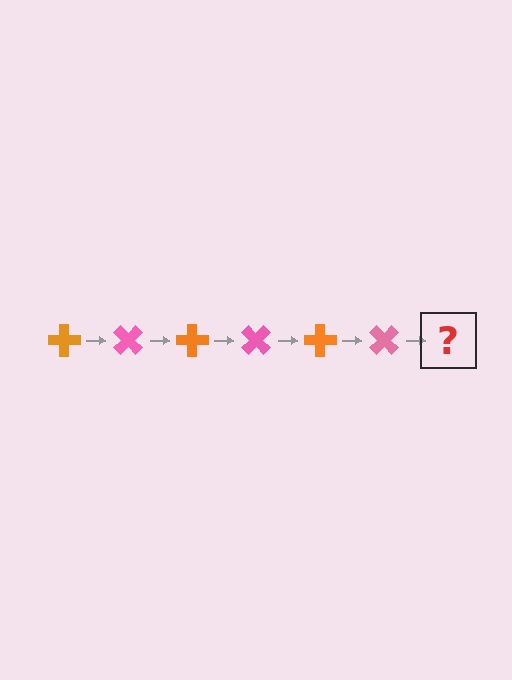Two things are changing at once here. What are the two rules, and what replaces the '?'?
The two rules are that it rotates 45 degrees each step and the color cycles through orange and pink. The '?' should be an orange cross, rotated 270 degrees from the start.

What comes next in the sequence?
The next element should be an orange cross, rotated 270 degrees from the start.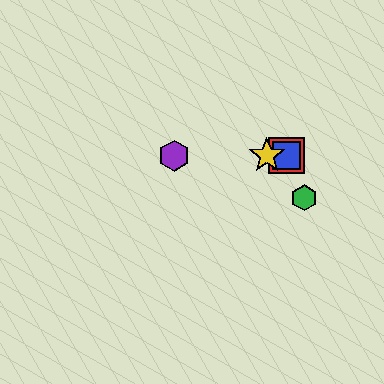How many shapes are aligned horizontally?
4 shapes (the red square, the blue square, the yellow star, the purple hexagon) are aligned horizontally.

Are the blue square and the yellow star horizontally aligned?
Yes, both are at y≈156.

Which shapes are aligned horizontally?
The red square, the blue square, the yellow star, the purple hexagon are aligned horizontally.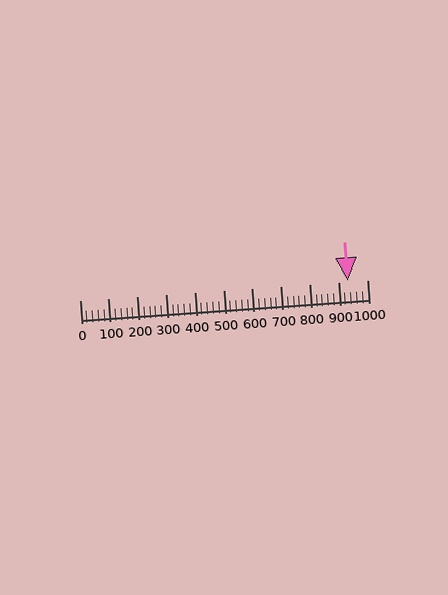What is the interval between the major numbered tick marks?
The major tick marks are spaced 100 units apart.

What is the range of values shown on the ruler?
The ruler shows values from 0 to 1000.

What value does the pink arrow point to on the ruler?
The pink arrow points to approximately 932.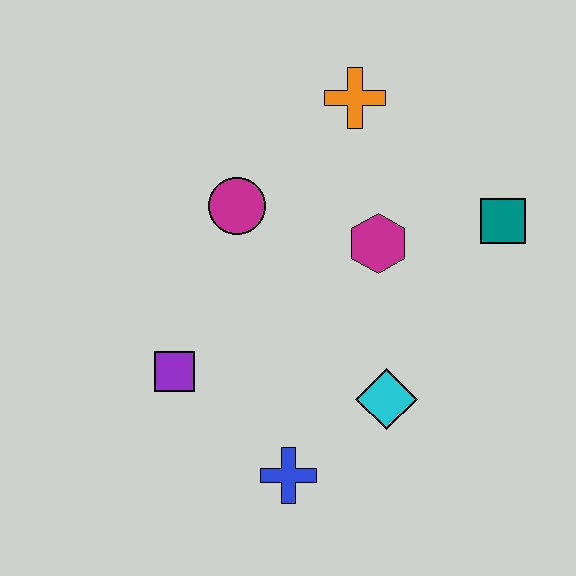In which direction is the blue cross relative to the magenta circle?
The blue cross is below the magenta circle.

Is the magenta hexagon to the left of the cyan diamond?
Yes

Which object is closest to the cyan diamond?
The blue cross is closest to the cyan diamond.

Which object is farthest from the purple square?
The teal square is farthest from the purple square.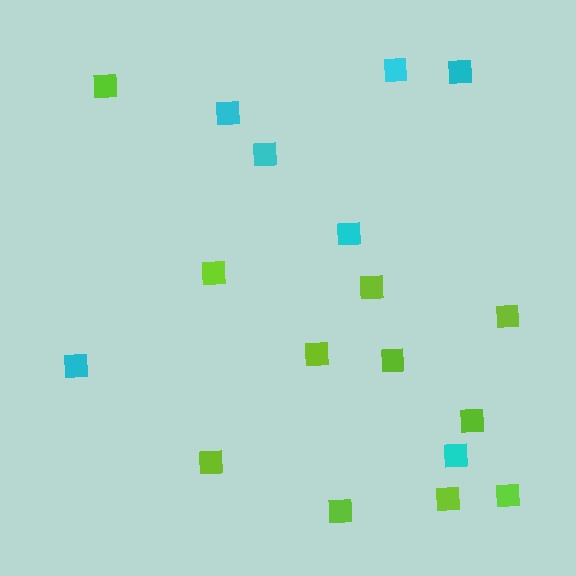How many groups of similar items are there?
There are 2 groups: one group of lime squares (11) and one group of cyan squares (7).